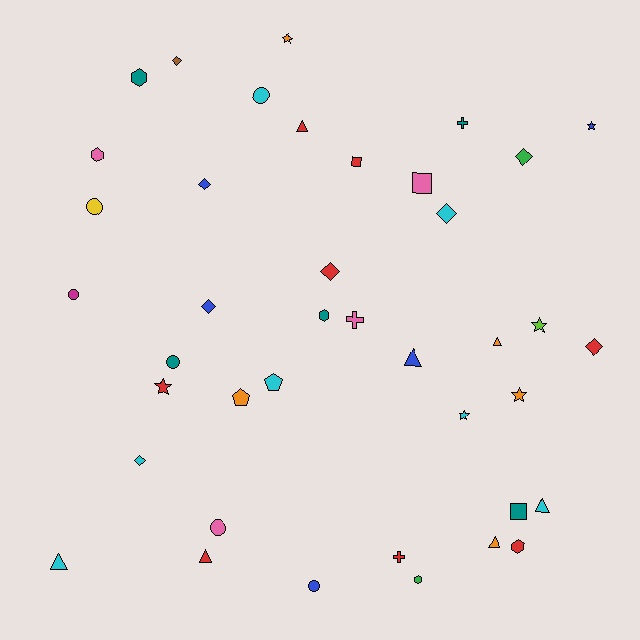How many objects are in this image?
There are 40 objects.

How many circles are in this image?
There are 6 circles.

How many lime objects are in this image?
There is 1 lime object.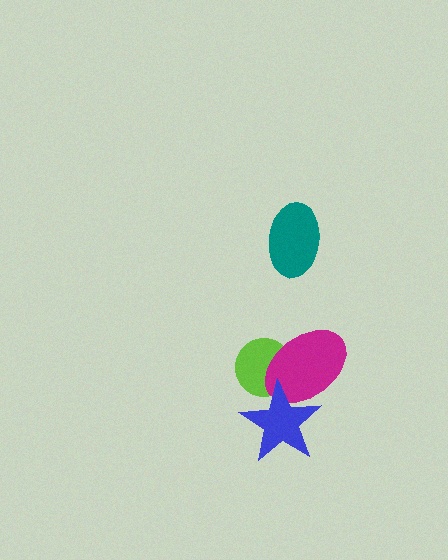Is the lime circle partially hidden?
Yes, it is partially covered by another shape.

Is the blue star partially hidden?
No, no other shape covers it.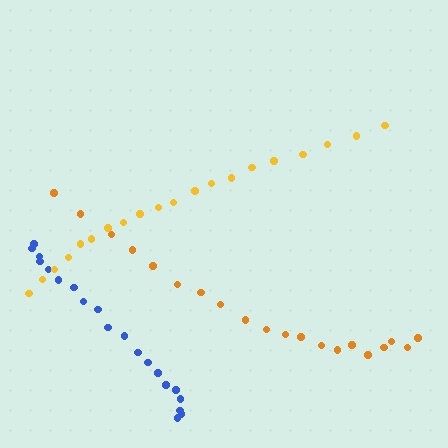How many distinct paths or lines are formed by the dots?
There are 3 distinct paths.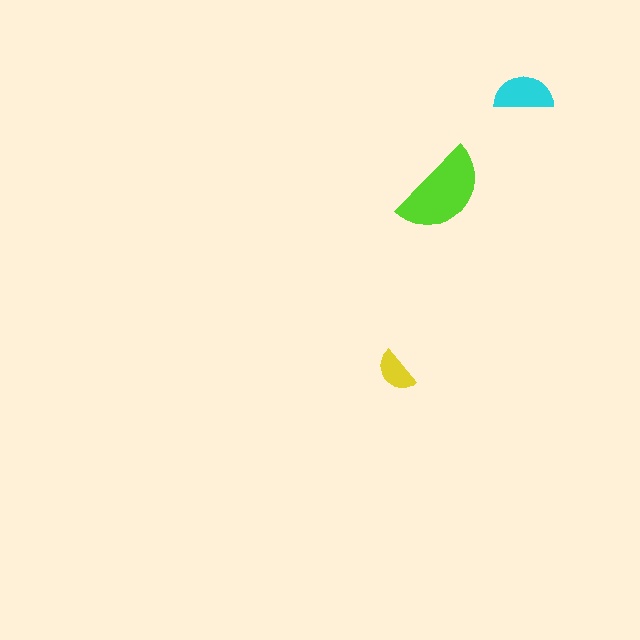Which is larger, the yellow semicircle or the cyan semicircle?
The cyan one.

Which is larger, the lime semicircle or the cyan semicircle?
The lime one.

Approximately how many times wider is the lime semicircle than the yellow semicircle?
About 2 times wider.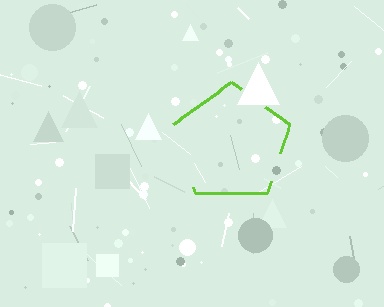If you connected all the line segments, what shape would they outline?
They would outline a pentagon.